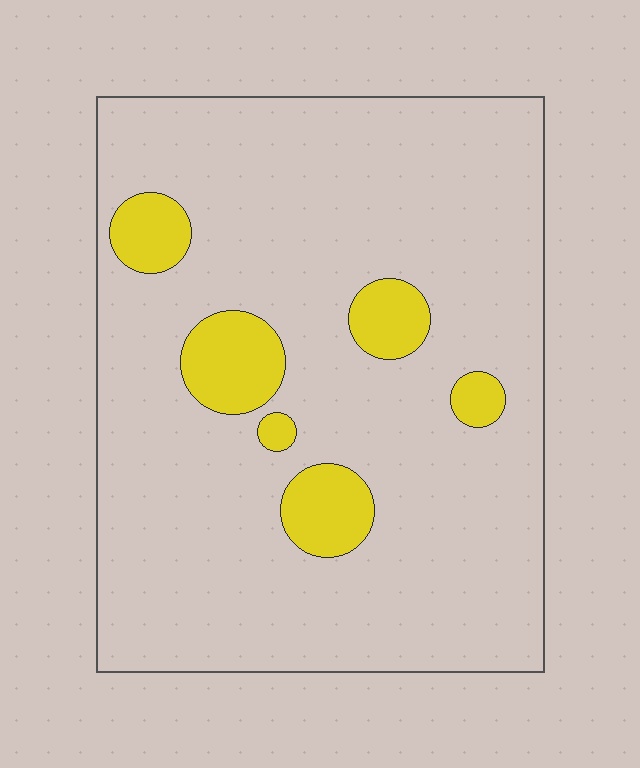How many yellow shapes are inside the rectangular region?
6.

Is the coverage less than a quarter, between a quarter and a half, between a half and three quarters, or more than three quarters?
Less than a quarter.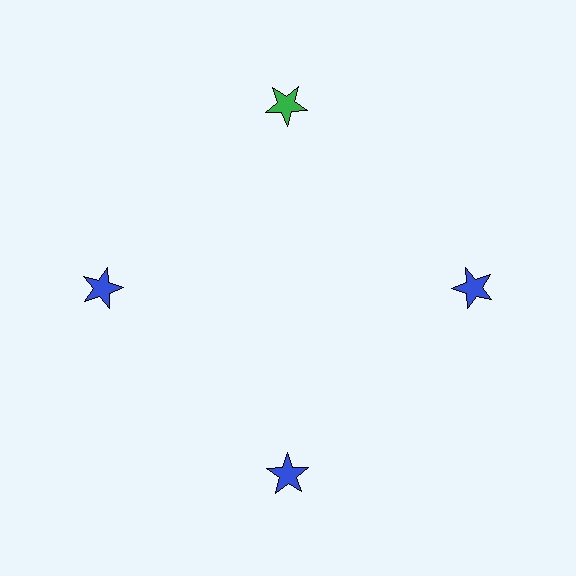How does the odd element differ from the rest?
It has a different color: green instead of blue.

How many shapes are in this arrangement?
There are 4 shapes arranged in a ring pattern.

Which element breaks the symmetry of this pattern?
The green star at roughly the 12 o'clock position breaks the symmetry. All other shapes are blue stars.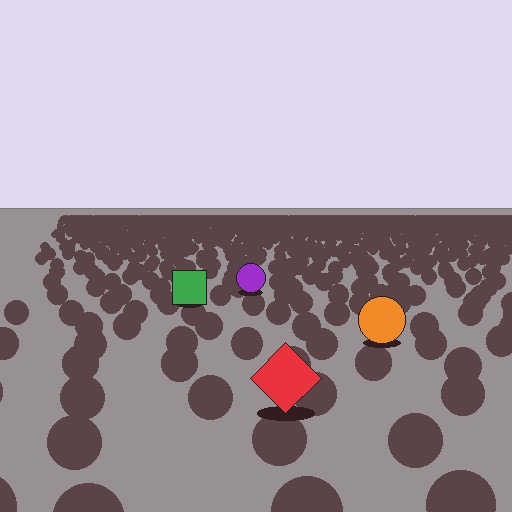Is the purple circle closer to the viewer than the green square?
No. The green square is closer — you can tell from the texture gradient: the ground texture is coarser near it.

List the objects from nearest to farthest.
From nearest to farthest: the red diamond, the orange circle, the green square, the purple circle.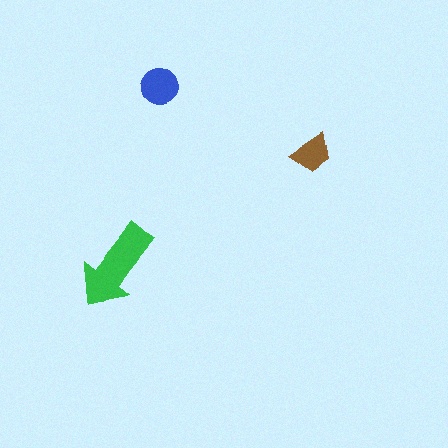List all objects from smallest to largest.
The brown trapezoid, the blue circle, the green arrow.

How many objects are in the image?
There are 3 objects in the image.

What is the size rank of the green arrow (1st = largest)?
1st.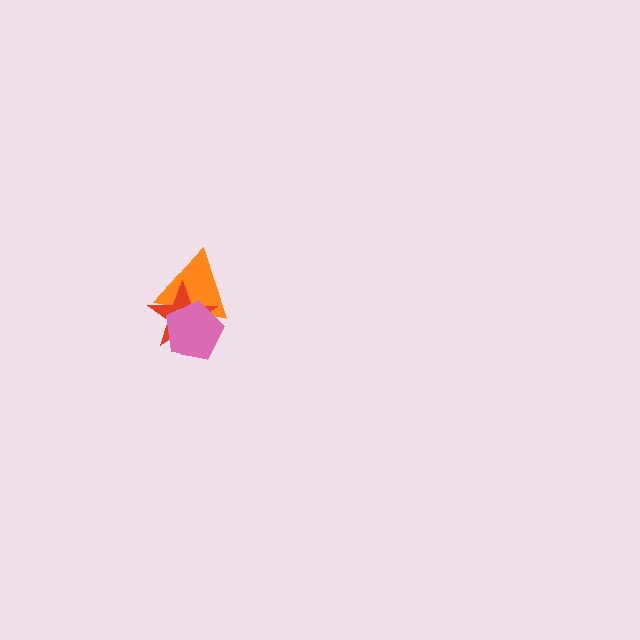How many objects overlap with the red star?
2 objects overlap with the red star.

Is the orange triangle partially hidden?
Yes, it is partially covered by another shape.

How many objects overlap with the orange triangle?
2 objects overlap with the orange triangle.